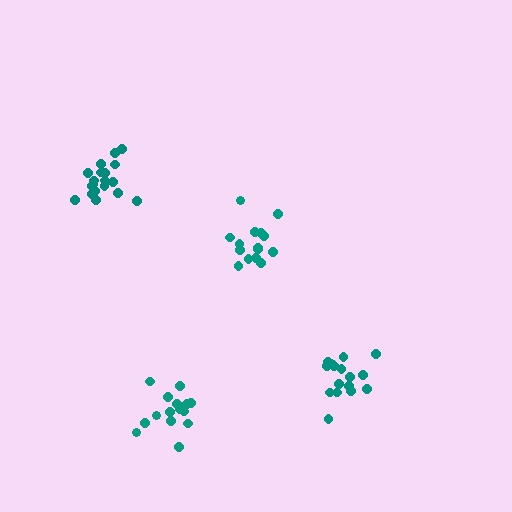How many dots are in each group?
Group 1: 15 dots, Group 2: 16 dots, Group 3: 15 dots, Group 4: 19 dots (65 total).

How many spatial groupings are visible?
There are 4 spatial groupings.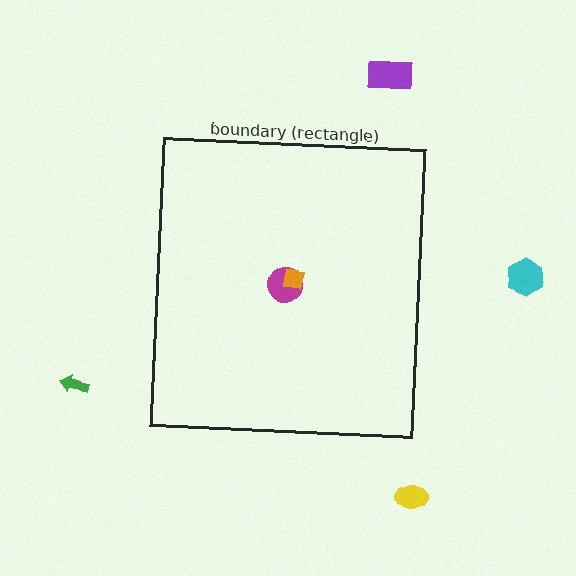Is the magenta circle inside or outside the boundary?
Inside.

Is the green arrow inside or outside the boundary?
Outside.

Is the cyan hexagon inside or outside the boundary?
Outside.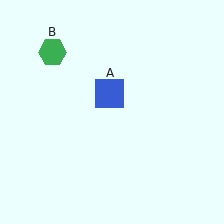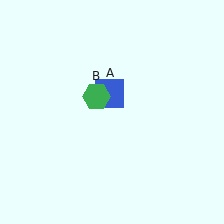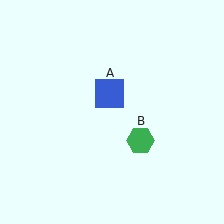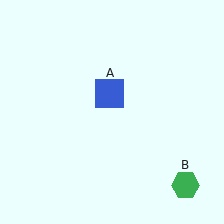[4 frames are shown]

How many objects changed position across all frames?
1 object changed position: green hexagon (object B).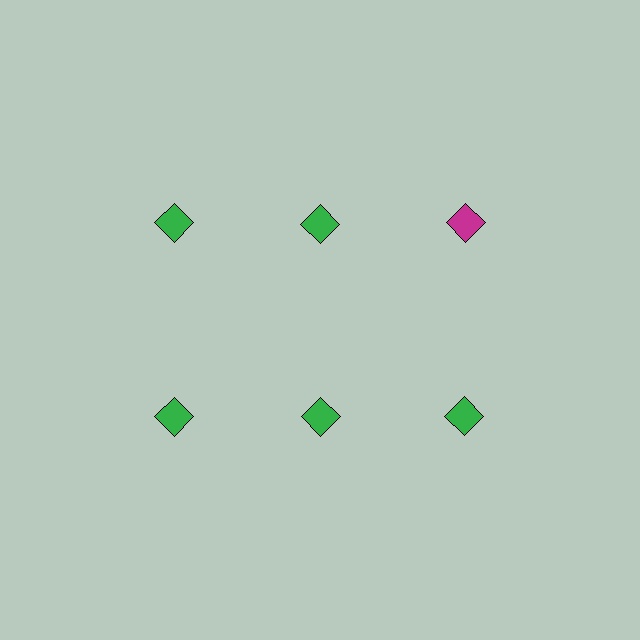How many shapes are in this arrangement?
There are 6 shapes arranged in a grid pattern.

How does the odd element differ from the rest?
It has a different color: magenta instead of green.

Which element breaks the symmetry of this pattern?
The magenta diamond in the top row, center column breaks the symmetry. All other shapes are green diamonds.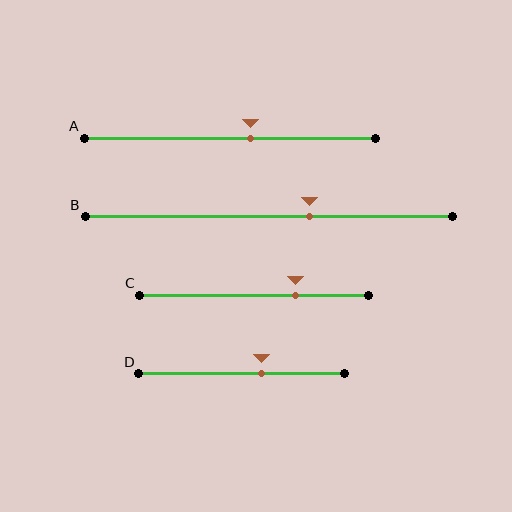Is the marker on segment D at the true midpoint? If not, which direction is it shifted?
No, the marker on segment D is shifted to the right by about 10% of the segment length.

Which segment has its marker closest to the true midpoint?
Segment A has its marker closest to the true midpoint.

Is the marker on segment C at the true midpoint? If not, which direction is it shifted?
No, the marker on segment C is shifted to the right by about 18% of the segment length.